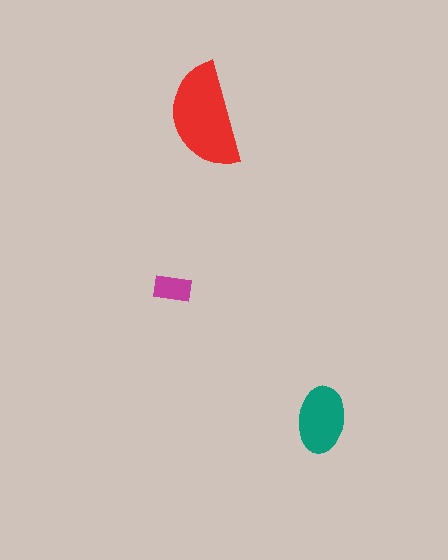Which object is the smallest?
The magenta rectangle.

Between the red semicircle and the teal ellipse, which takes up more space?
The red semicircle.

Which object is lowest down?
The teal ellipse is bottommost.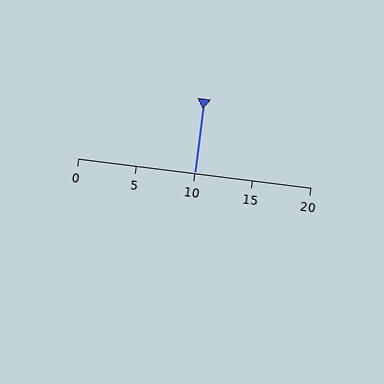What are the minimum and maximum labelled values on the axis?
The axis runs from 0 to 20.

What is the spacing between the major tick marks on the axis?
The major ticks are spaced 5 apart.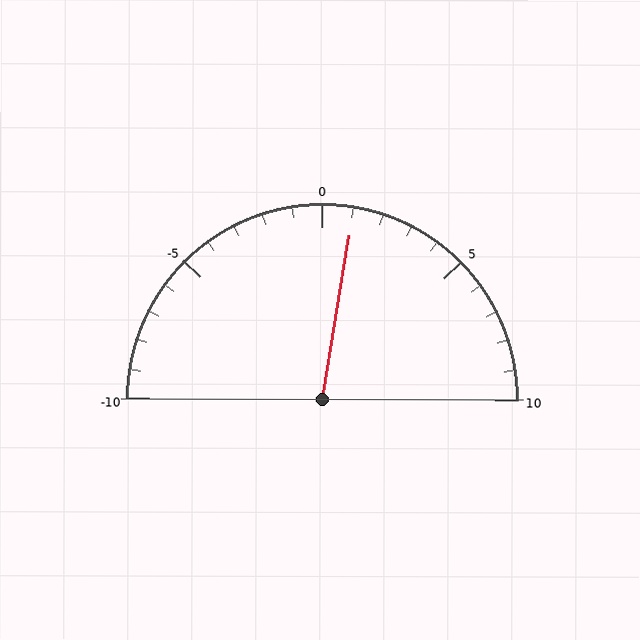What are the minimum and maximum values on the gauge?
The gauge ranges from -10 to 10.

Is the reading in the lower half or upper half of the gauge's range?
The reading is in the upper half of the range (-10 to 10).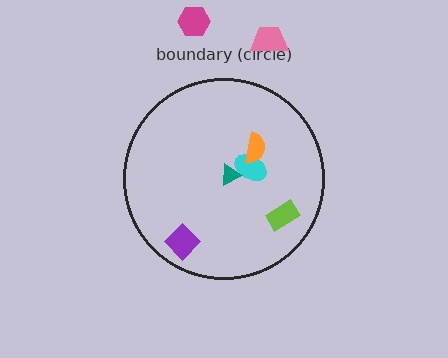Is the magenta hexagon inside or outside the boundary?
Outside.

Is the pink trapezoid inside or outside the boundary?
Outside.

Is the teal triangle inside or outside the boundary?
Inside.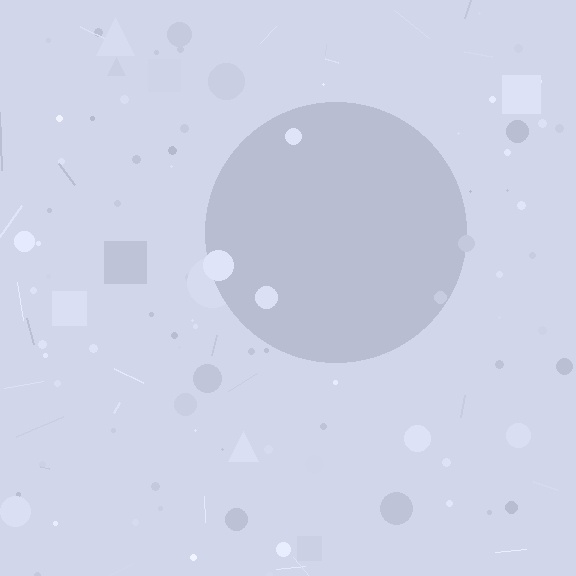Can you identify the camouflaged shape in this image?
The camouflaged shape is a circle.